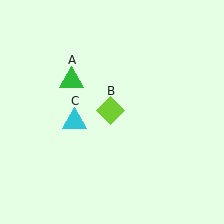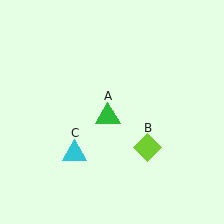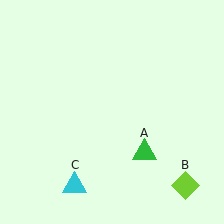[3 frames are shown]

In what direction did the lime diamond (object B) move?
The lime diamond (object B) moved down and to the right.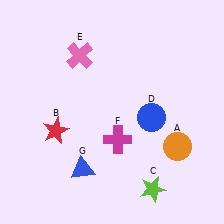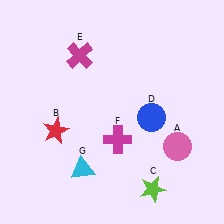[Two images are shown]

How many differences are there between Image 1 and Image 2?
There are 3 differences between the two images.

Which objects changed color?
A changed from orange to pink. E changed from pink to magenta. G changed from blue to cyan.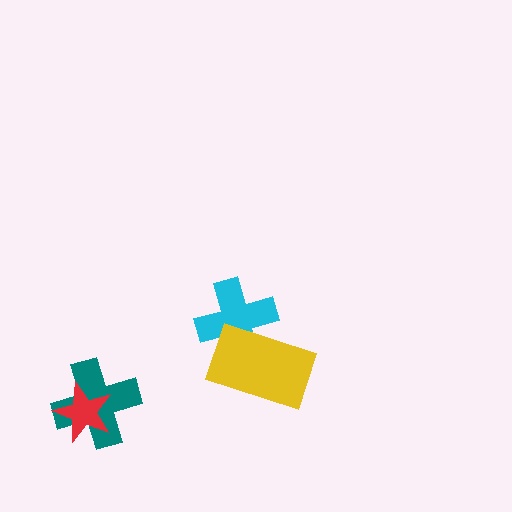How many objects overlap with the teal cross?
1 object overlaps with the teal cross.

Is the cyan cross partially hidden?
Yes, it is partially covered by another shape.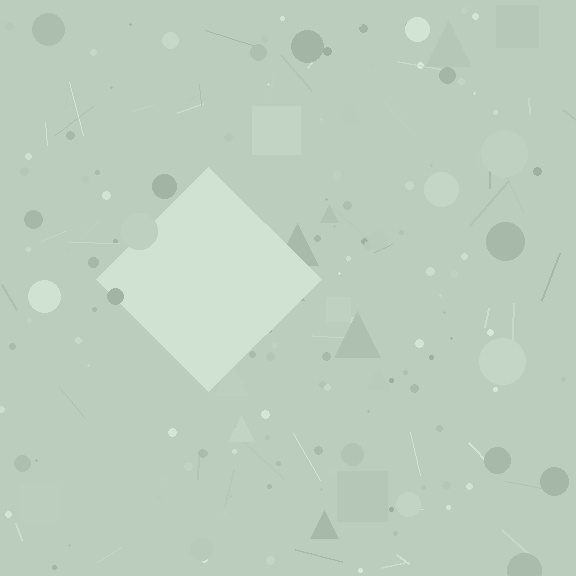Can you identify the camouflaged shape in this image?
The camouflaged shape is a diamond.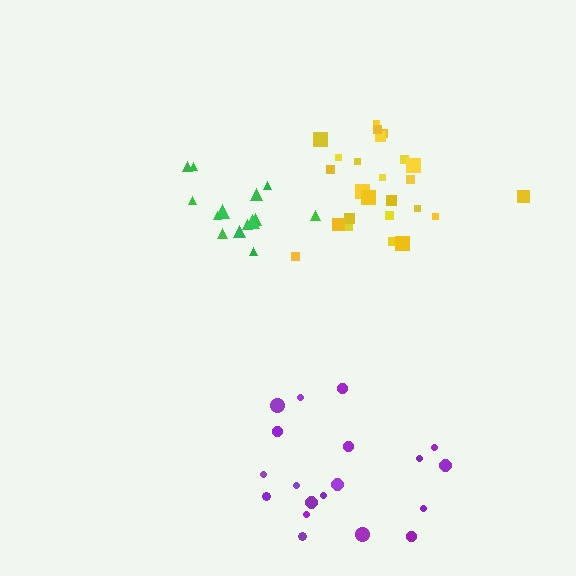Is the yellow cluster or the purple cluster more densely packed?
Yellow.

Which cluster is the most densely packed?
Yellow.